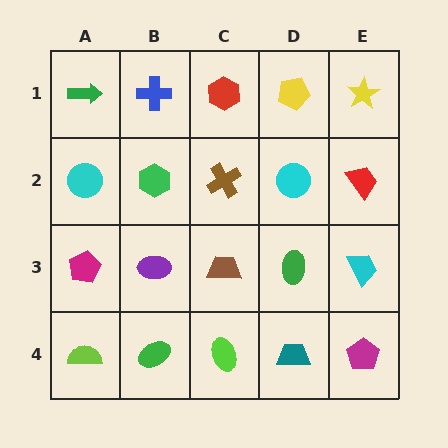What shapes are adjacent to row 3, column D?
A cyan circle (row 2, column D), a teal trapezoid (row 4, column D), a brown trapezoid (row 3, column C), a cyan trapezoid (row 3, column E).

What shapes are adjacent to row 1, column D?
A cyan circle (row 2, column D), a red hexagon (row 1, column C), a yellow star (row 1, column E).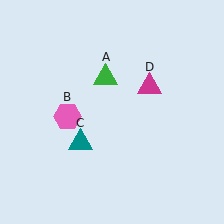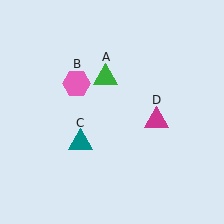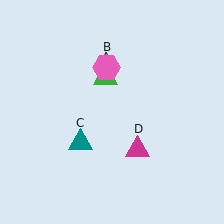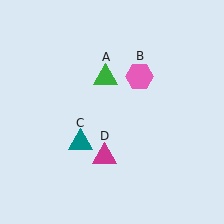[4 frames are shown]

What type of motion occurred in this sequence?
The pink hexagon (object B), magenta triangle (object D) rotated clockwise around the center of the scene.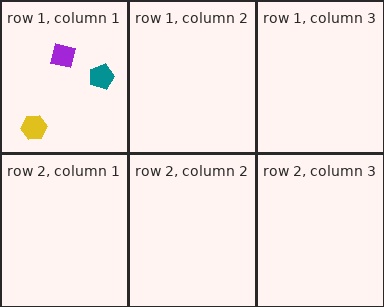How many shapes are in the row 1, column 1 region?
3.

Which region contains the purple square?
The row 1, column 1 region.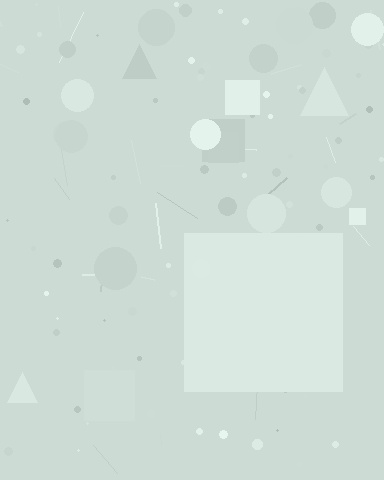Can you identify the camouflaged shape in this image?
The camouflaged shape is a square.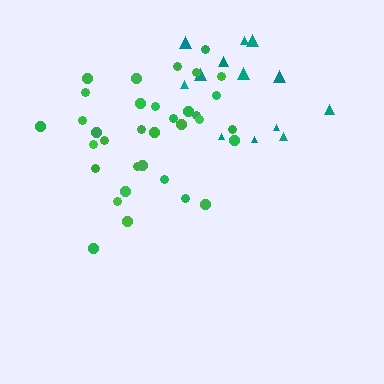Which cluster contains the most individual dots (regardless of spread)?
Green (34).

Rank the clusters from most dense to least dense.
green, teal.